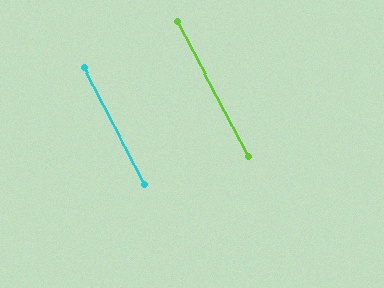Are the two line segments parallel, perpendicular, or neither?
Parallel — their directions differ by only 0.4°.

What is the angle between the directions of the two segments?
Approximately 0 degrees.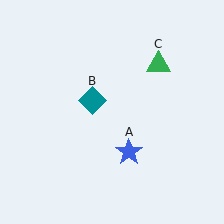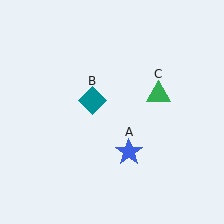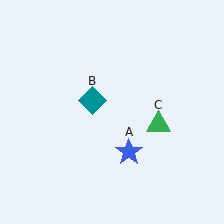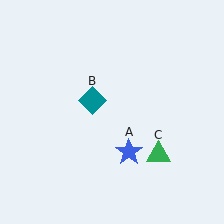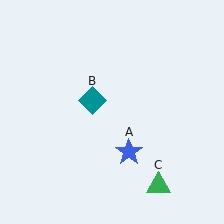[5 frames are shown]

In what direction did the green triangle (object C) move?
The green triangle (object C) moved down.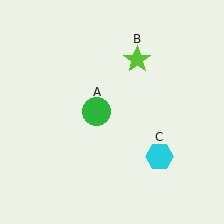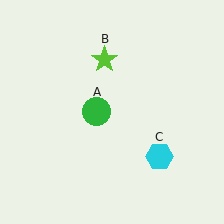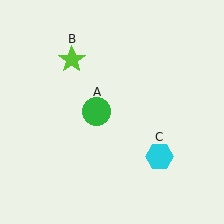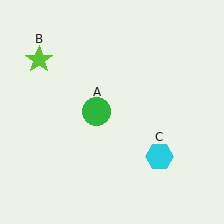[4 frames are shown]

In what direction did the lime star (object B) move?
The lime star (object B) moved left.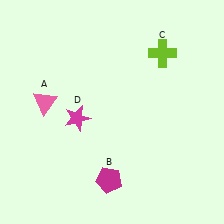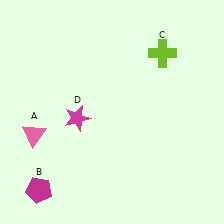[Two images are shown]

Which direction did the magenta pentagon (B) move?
The magenta pentagon (B) moved left.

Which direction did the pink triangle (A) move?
The pink triangle (A) moved down.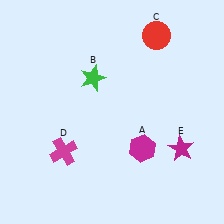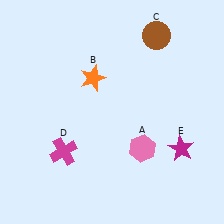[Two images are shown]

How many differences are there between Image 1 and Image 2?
There are 3 differences between the two images.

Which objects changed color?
A changed from magenta to pink. B changed from green to orange. C changed from red to brown.